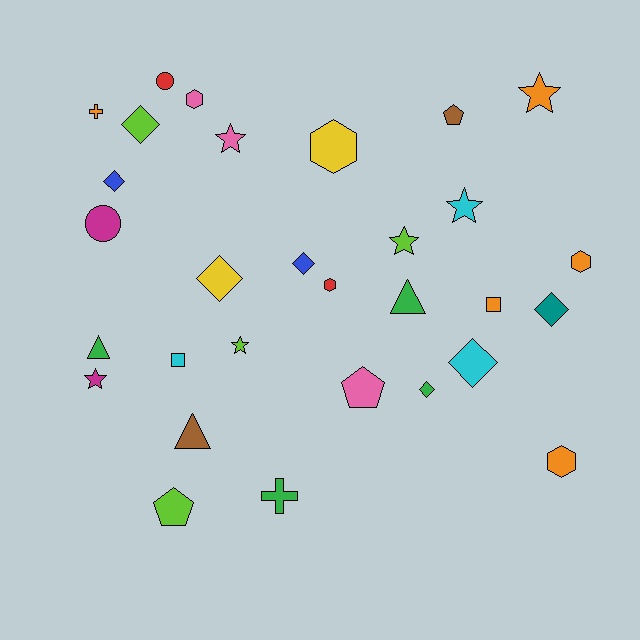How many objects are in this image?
There are 30 objects.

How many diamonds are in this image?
There are 7 diamonds.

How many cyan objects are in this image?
There are 3 cyan objects.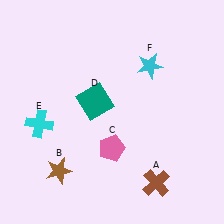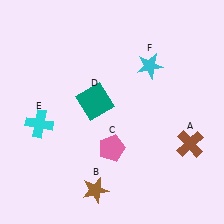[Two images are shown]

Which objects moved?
The objects that moved are: the brown cross (A), the brown star (B).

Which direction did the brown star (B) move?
The brown star (B) moved right.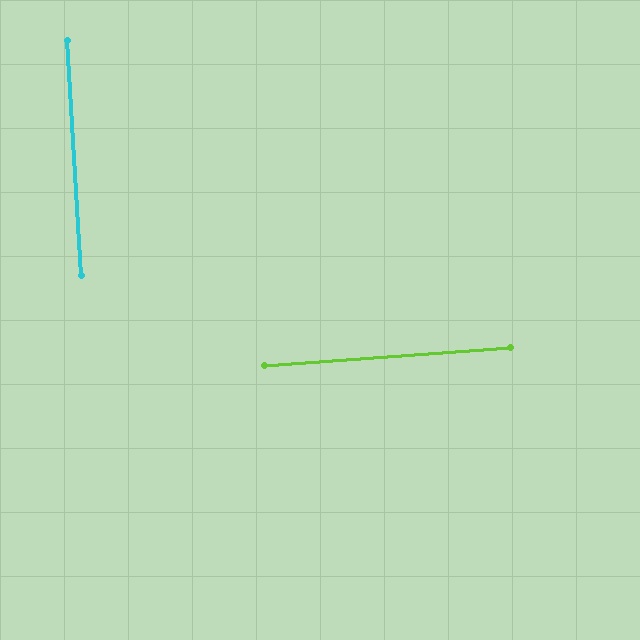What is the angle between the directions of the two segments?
Approximately 89 degrees.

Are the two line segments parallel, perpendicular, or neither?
Perpendicular — they meet at approximately 89°.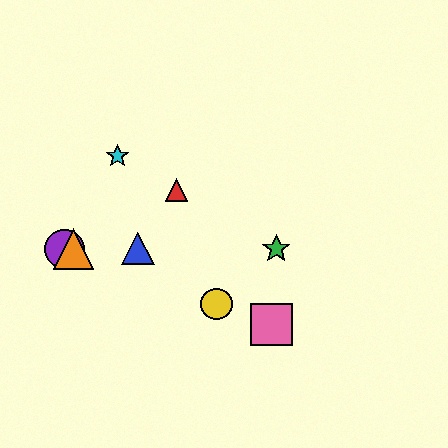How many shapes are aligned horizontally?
4 shapes (the blue triangle, the green star, the purple circle, the orange triangle) are aligned horizontally.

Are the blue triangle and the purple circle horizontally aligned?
Yes, both are at y≈249.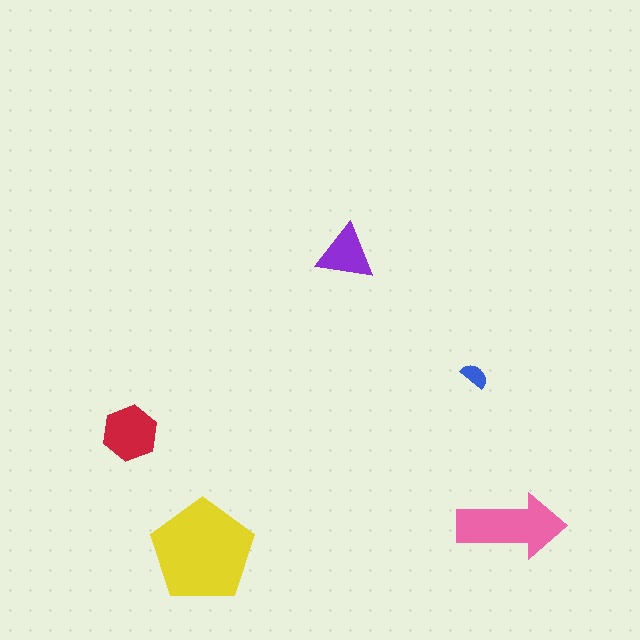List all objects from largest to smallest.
The yellow pentagon, the pink arrow, the red hexagon, the purple triangle, the blue semicircle.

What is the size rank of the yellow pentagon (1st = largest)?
1st.